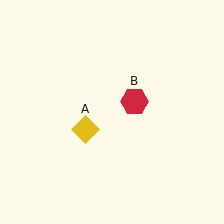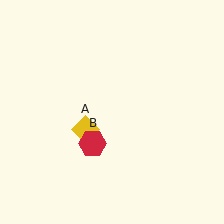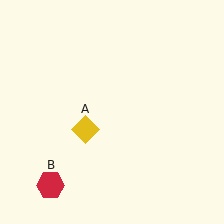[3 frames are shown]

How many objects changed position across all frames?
1 object changed position: red hexagon (object B).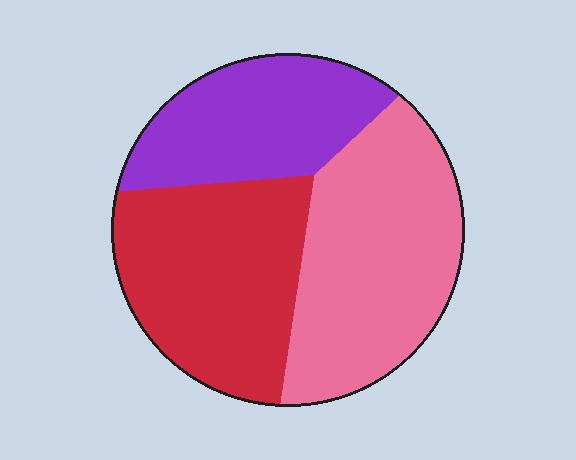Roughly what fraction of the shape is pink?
Pink covers around 40% of the shape.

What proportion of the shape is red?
Red takes up about one third (1/3) of the shape.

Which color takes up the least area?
Purple, at roughly 25%.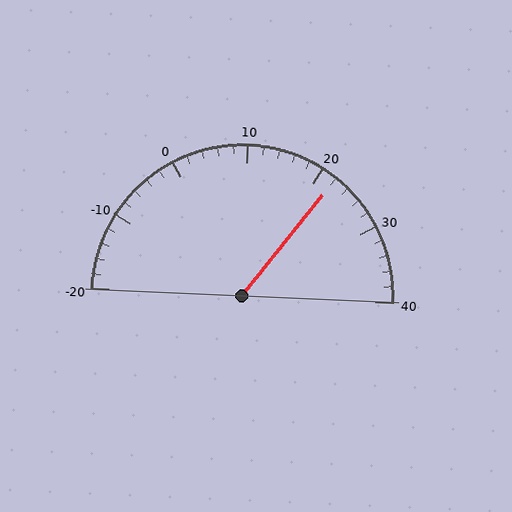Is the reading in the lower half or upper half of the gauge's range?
The reading is in the upper half of the range (-20 to 40).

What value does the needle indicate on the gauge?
The needle indicates approximately 22.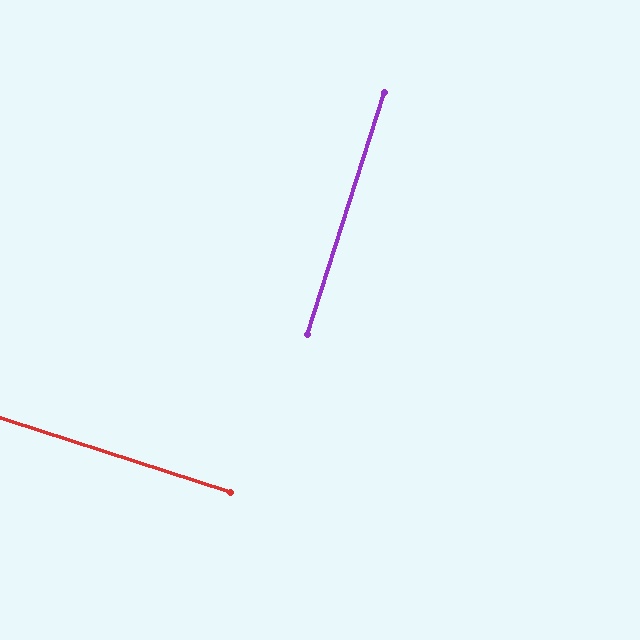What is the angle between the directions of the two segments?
Approximately 90 degrees.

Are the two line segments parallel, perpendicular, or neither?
Perpendicular — they meet at approximately 90°.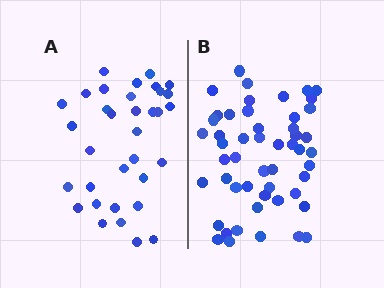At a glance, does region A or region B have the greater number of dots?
Region B (the right region) has more dots.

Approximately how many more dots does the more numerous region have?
Region B has approximately 15 more dots than region A.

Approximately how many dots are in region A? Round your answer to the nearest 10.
About 30 dots. (The exact count is 34, which rounds to 30.)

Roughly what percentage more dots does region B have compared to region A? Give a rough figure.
About 50% more.